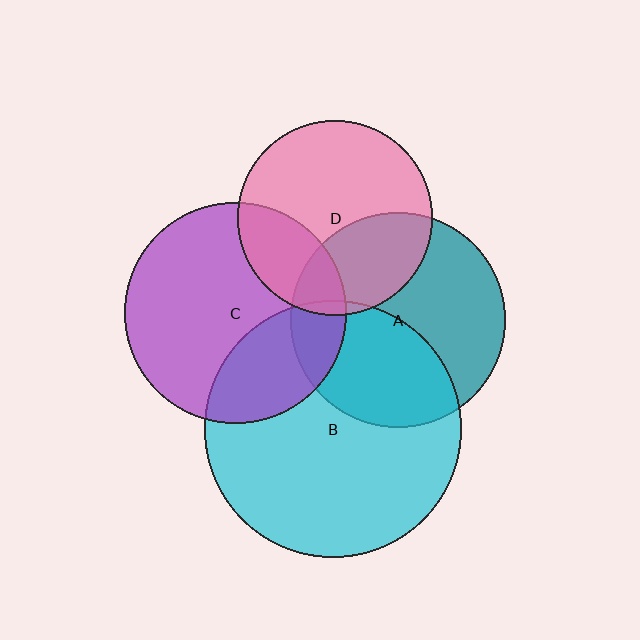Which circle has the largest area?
Circle B (cyan).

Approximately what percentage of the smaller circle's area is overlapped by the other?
Approximately 40%.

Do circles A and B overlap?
Yes.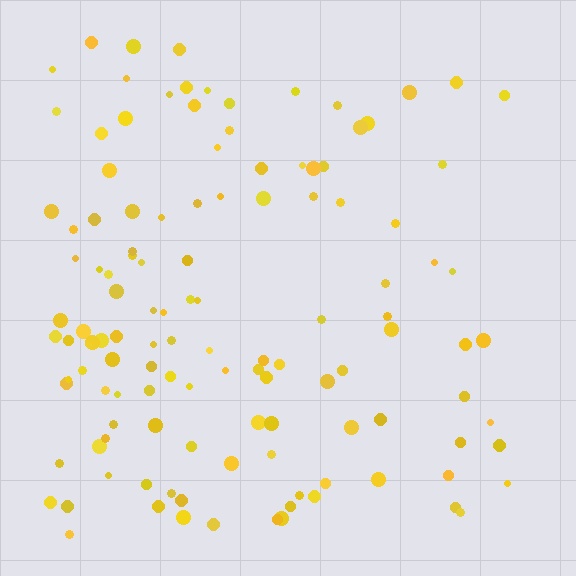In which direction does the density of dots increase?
From right to left, with the left side densest.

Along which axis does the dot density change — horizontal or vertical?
Horizontal.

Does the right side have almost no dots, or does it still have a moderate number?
Still a moderate number, just noticeably fewer than the left.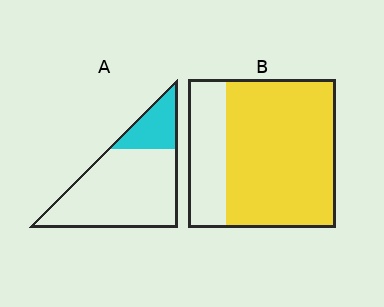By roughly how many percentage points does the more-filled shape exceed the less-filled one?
By roughly 50 percentage points (B over A).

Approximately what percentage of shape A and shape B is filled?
A is approximately 20% and B is approximately 75%.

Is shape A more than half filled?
No.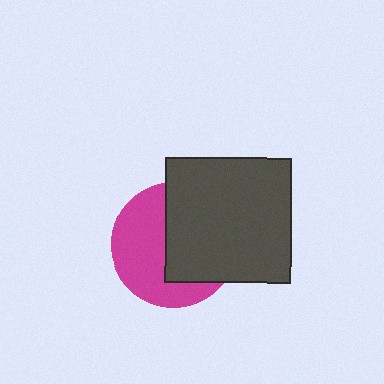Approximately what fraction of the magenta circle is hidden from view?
Roughly 51% of the magenta circle is hidden behind the dark gray square.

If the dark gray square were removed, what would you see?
You would see the complete magenta circle.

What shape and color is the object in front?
The object in front is a dark gray square.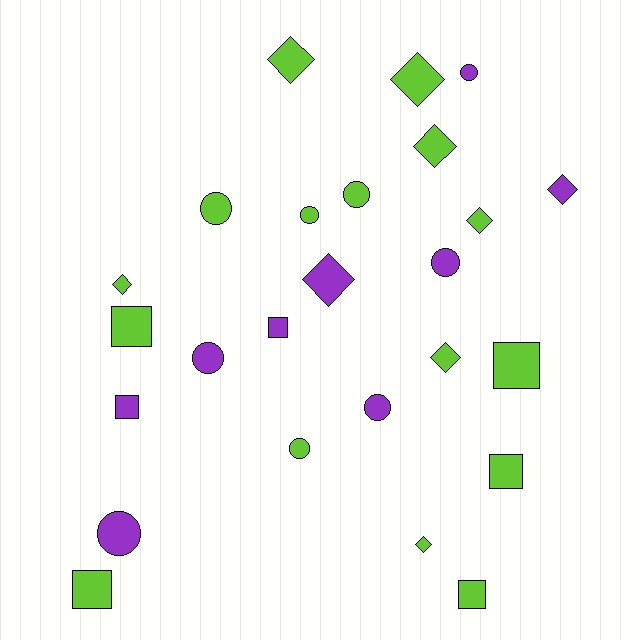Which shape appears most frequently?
Circle, with 9 objects.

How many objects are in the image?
There are 25 objects.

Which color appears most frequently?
Lime, with 16 objects.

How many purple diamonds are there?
There are 2 purple diamonds.